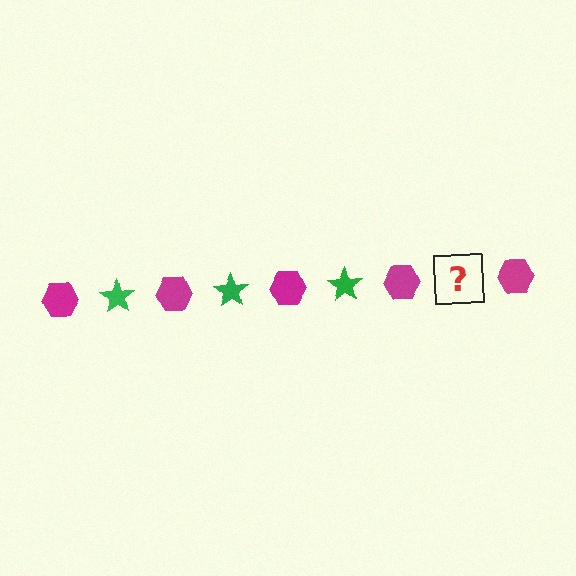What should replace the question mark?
The question mark should be replaced with a green star.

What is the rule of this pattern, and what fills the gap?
The rule is that the pattern alternates between magenta hexagon and green star. The gap should be filled with a green star.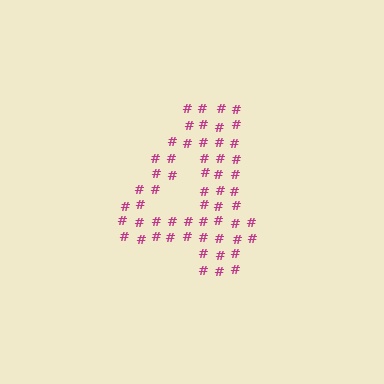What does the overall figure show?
The overall figure shows the digit 4.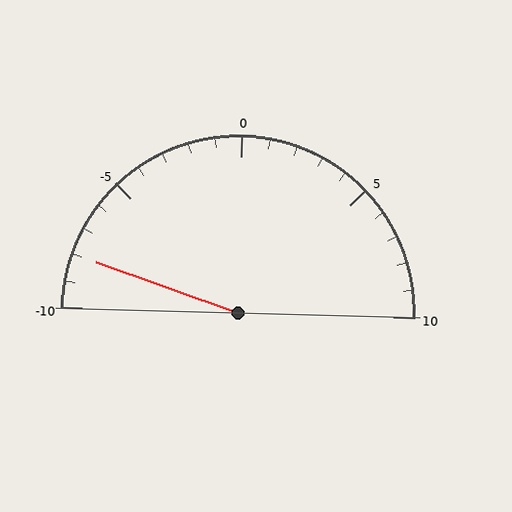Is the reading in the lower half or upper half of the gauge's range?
The reading is in the lower half of the range (-10 to 10).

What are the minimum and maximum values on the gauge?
The gauge ranges from -10 to 10.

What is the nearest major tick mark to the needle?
The nearest major tick mark is -10.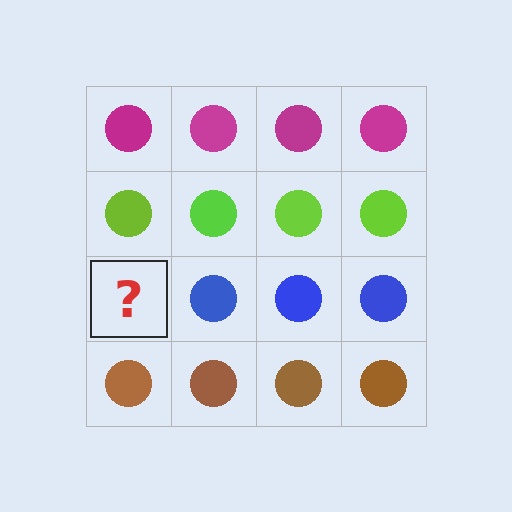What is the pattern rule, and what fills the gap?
The rule is that each row has a consistent color. The gap should be filled with a blue circle.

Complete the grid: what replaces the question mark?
The question mark should be replaced with a blue circle.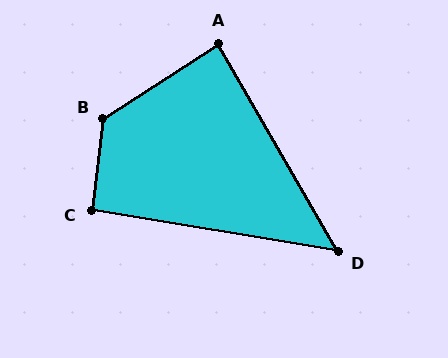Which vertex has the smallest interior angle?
D, at approximately 51 degrees.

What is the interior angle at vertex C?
Approximately 93 degrees (approximately right).